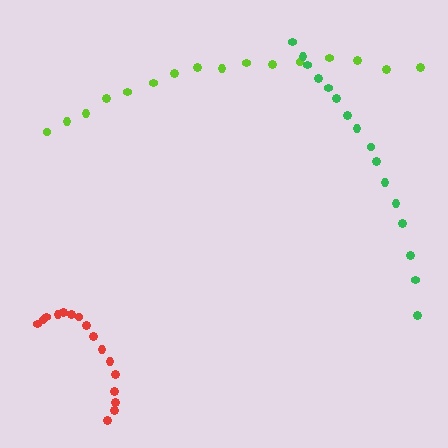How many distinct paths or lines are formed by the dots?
There are 3 distinct paths.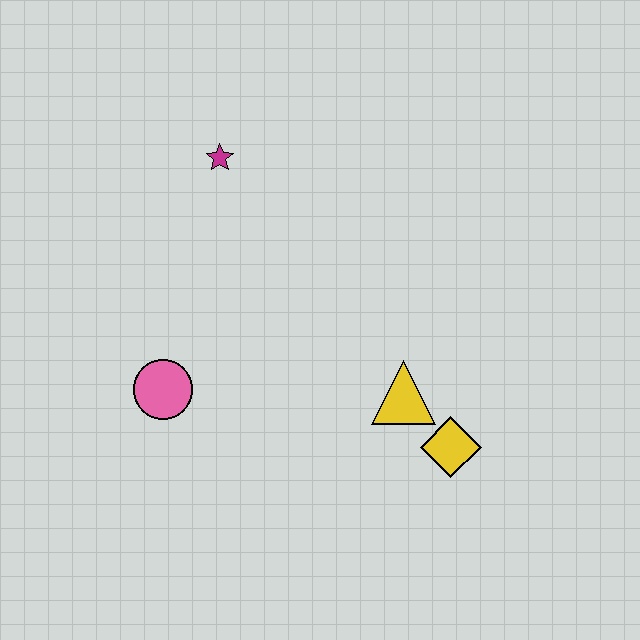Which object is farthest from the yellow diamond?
The magenta star is farthest from the yellow diamond.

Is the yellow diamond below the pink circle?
Yes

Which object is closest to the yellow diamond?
The yellow triangle is closest to the yellow diamond.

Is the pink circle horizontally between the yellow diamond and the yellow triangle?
No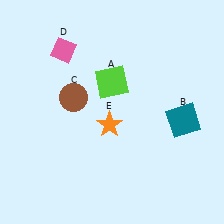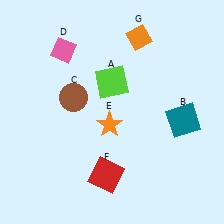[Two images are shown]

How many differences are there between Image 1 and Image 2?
There are 2 differences between the two images.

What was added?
A red square (F), an orange diamond (G) were added in Image 2.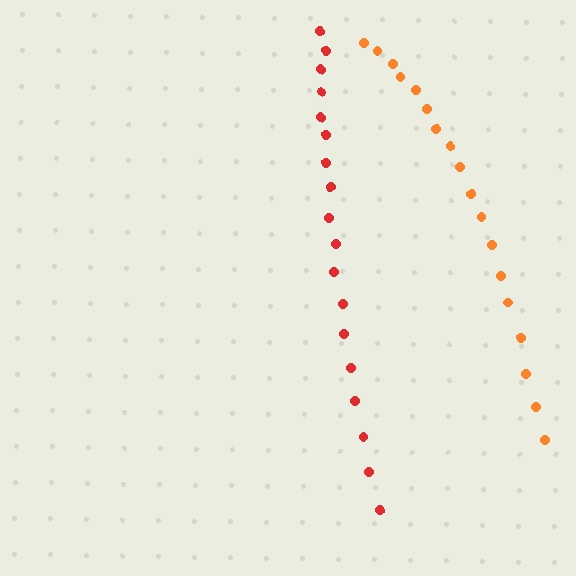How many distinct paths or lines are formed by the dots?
There are 2 distinct paths.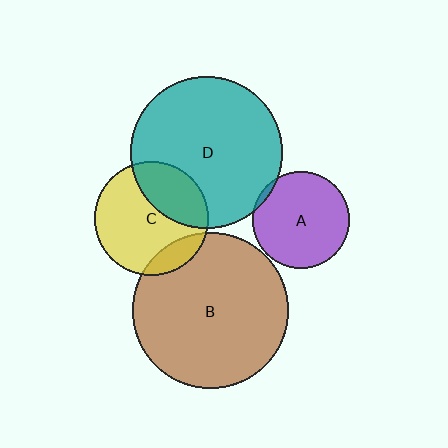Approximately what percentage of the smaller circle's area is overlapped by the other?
Approximately 30%.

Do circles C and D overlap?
Yes.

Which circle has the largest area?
Circle B (brown).